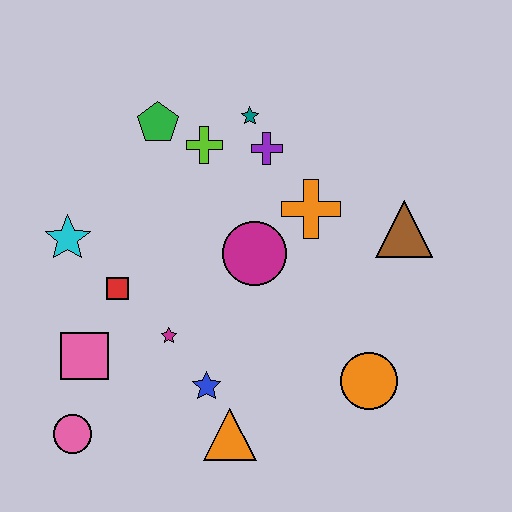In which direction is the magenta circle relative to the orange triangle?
The magenta circle is above the orange triangle.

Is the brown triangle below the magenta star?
No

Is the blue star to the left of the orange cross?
Yes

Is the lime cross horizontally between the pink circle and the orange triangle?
Yes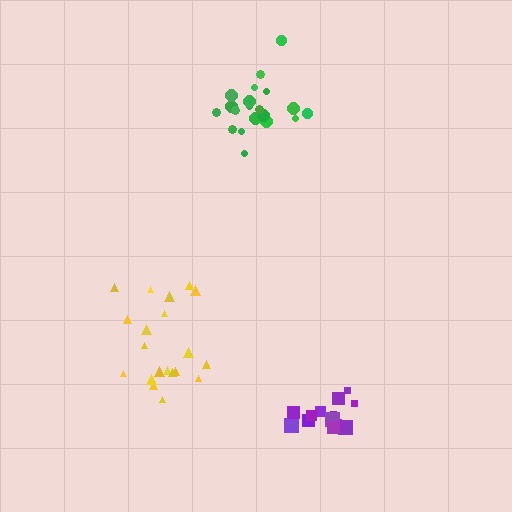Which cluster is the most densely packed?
Green.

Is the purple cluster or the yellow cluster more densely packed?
Purple.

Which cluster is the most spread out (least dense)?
Yellow.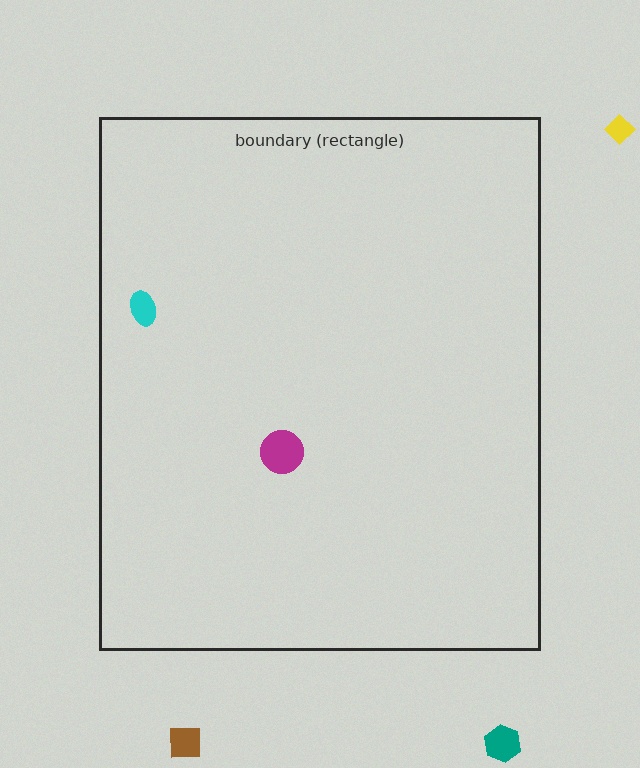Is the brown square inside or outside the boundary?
Outside.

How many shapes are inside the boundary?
2 inside, 3 outside.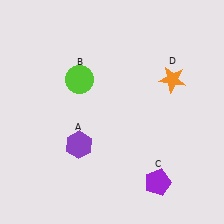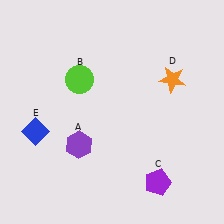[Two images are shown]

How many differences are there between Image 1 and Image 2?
There is 1 difference between the two images.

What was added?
A blue diamond (E) was added in Image 2.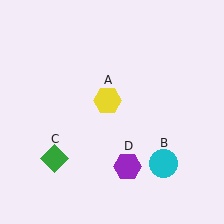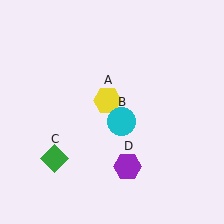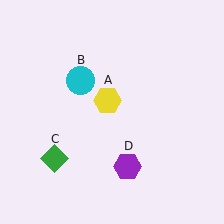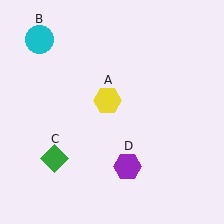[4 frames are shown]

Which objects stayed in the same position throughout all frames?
Yellow hexagon (object A) and green diamond (object C) and purple hexagon (object D) remained stationary.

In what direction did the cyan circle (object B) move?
The cyan circle (object B) moved up and to the left.